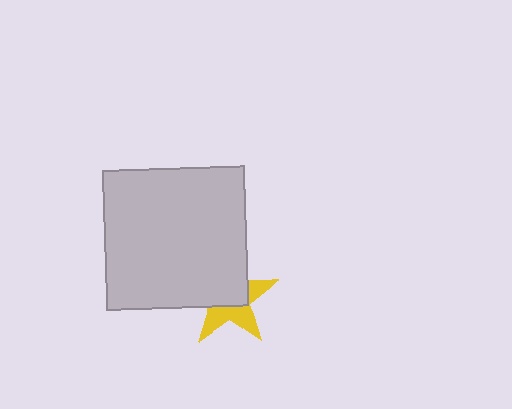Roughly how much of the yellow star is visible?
About half of it is visible (roughly 46%).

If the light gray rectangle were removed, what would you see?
You would see the complete yellow star.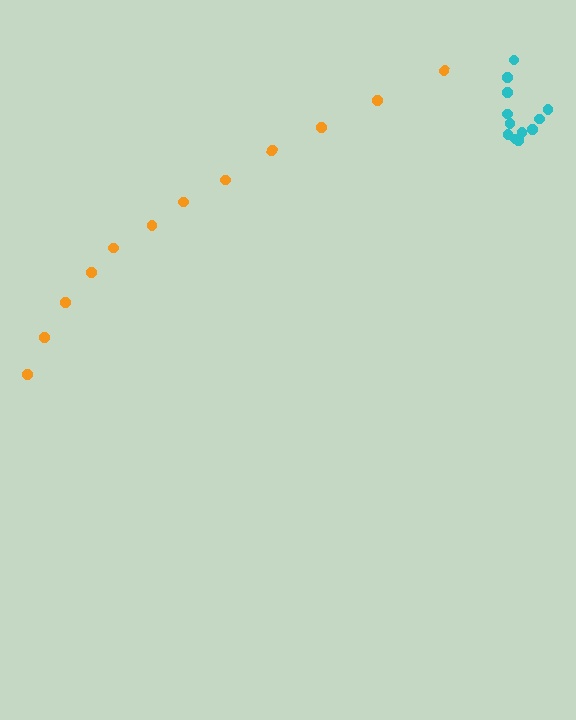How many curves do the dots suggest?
There are 2 distinct paths.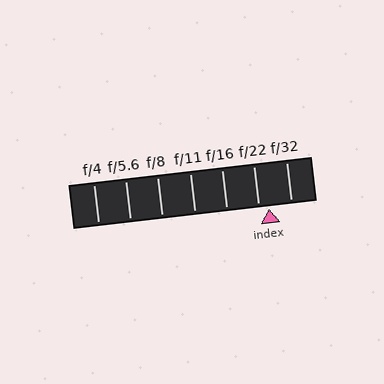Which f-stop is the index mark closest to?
The index mark is closest to f/22.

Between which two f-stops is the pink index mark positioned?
The index mark is between f/22 and f/32.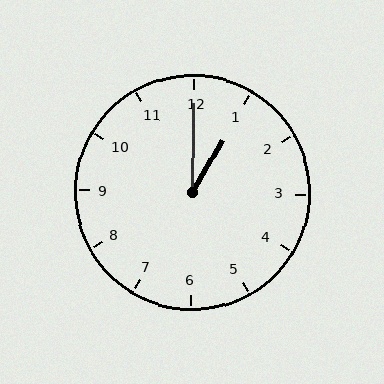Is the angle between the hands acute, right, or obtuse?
It is acute.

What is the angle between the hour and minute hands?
Approximately 30 degrees.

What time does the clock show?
1:00.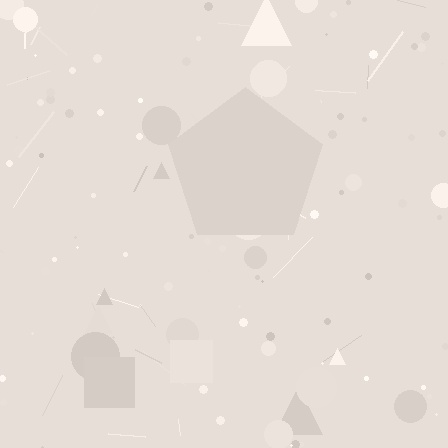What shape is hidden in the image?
A pentagon is hidden in the image.